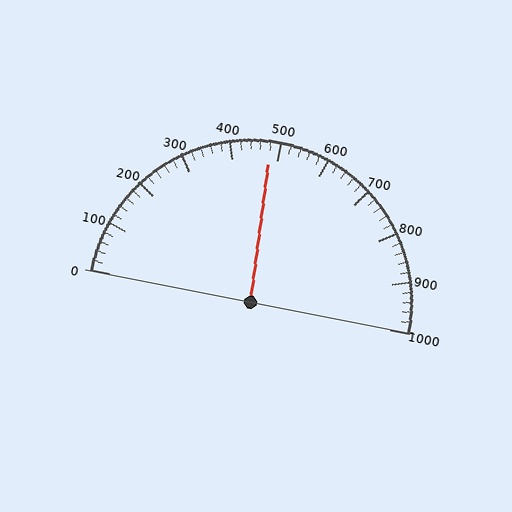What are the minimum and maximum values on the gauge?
The gauge ranges from 0 to 1000.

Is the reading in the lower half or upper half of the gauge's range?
The reading is in the lower half of the range (0 to 1000).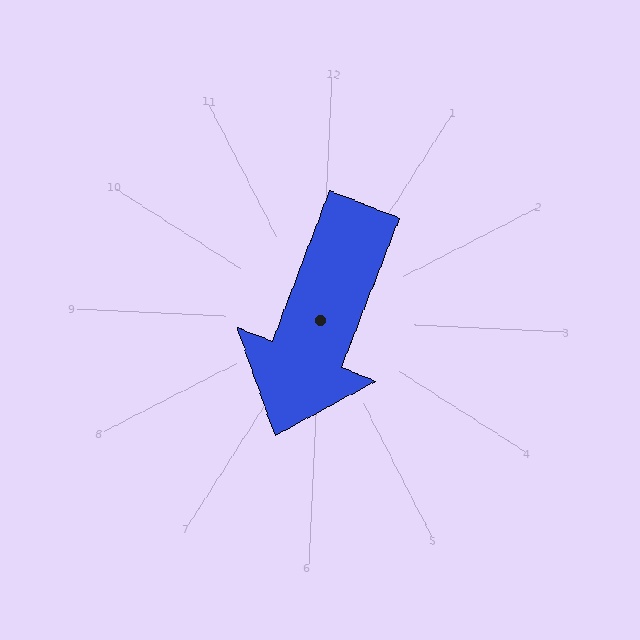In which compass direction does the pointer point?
South.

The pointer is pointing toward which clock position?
Roughly 7 o'clock.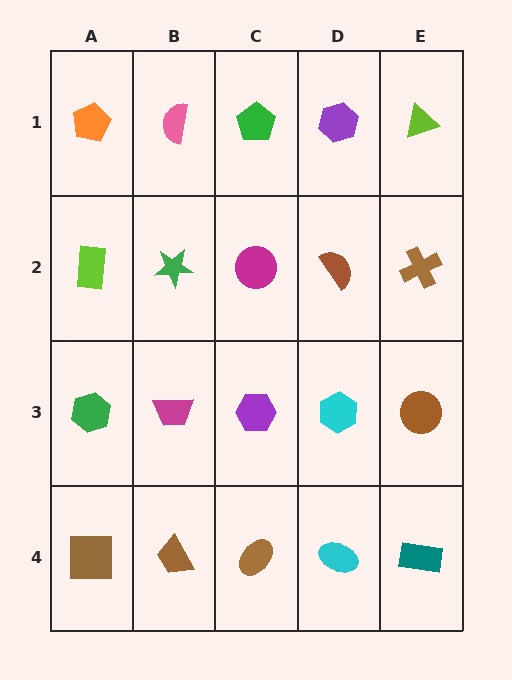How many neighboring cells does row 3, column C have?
4.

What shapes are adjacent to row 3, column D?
A brown semicircle (row 2, column D), a cyan ellipse (row 4, column D), a purple hexagon (row 3, column C), a brown circle (row 3, column E).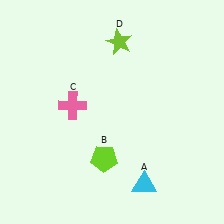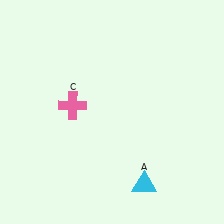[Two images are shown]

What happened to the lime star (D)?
The lime star (D) was removed in Image 2. It was in the top-right area of Image 1.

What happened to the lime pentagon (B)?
The lime pentagon (B) was removed in Image 2. It was in the bottom-left area of Image 1.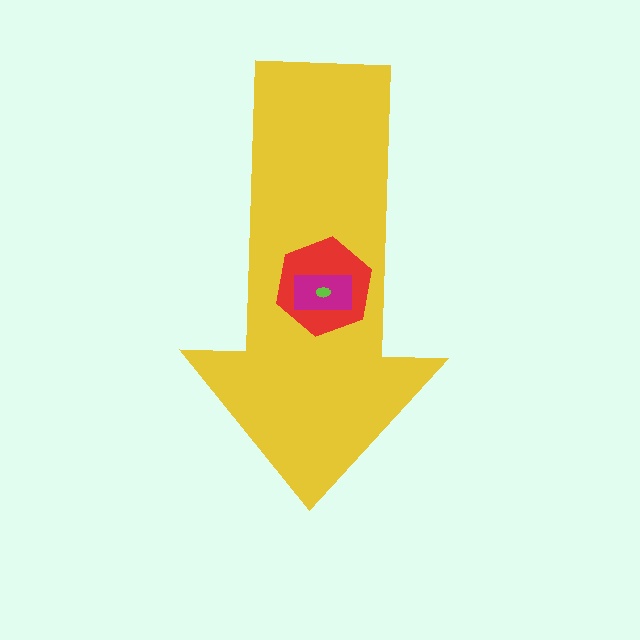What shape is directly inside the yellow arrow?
The red hexagon.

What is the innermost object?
The lime ellipse.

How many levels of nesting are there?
4.